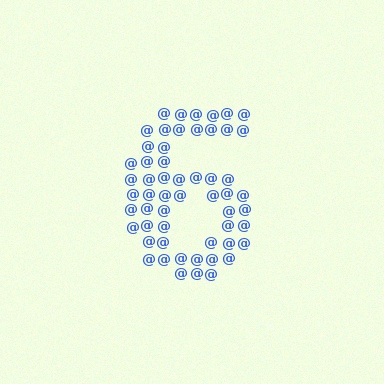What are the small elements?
The small elements are at signs.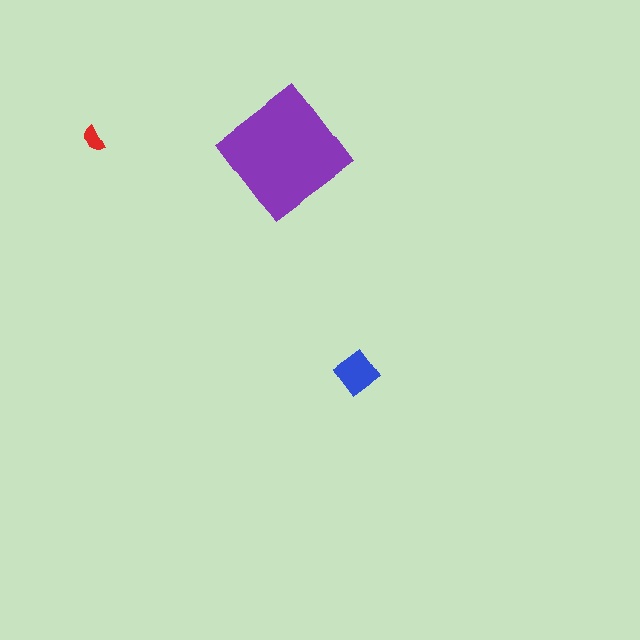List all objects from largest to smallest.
The purple diamond, the blue diamond, the red semicircle.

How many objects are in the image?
There are 3 objects in the image.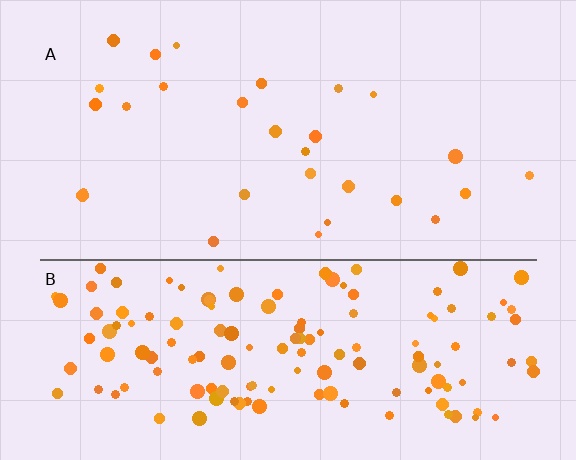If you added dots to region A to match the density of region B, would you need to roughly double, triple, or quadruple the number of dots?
Approximately quadruple.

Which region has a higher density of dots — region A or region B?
B (the bottom).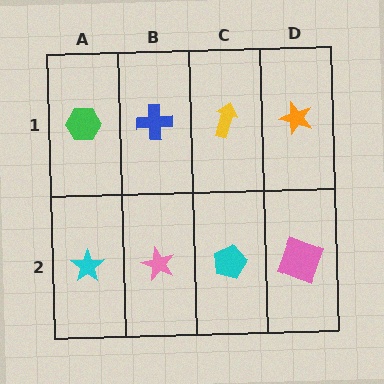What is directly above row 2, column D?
An orange star.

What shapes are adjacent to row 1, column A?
A cyan star (row 2, column A), a blue cross (row 1, column B).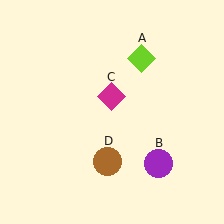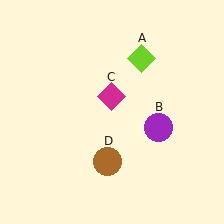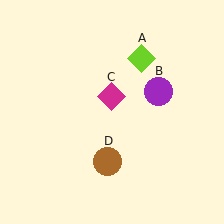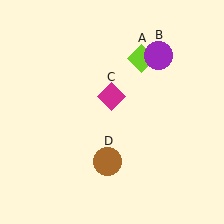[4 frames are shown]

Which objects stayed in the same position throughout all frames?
Lime diamond (object A) and magenta diamond (object C) and brown circle (object D) remained stationary.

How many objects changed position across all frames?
1 object changed position: purple circle (object B).